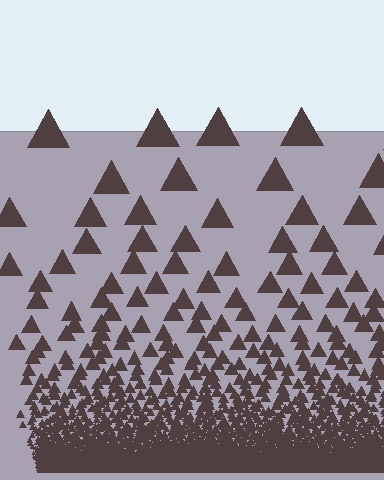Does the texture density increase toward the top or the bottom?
Density increases toward the bottom.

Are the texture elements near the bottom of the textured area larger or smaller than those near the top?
Smaller. The gradient is inverted — elements near the bottom are smaller and denser.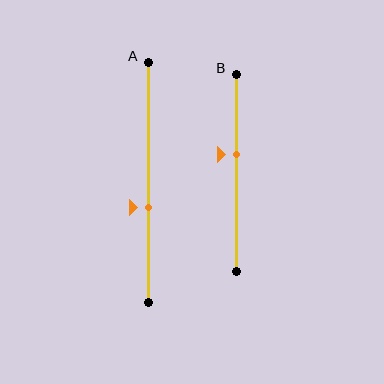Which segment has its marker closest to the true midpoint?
Segment B has its marker closest to the true midpoint.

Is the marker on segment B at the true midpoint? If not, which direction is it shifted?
No, the marker on segment B is shifted upward by about 10% of the segment length.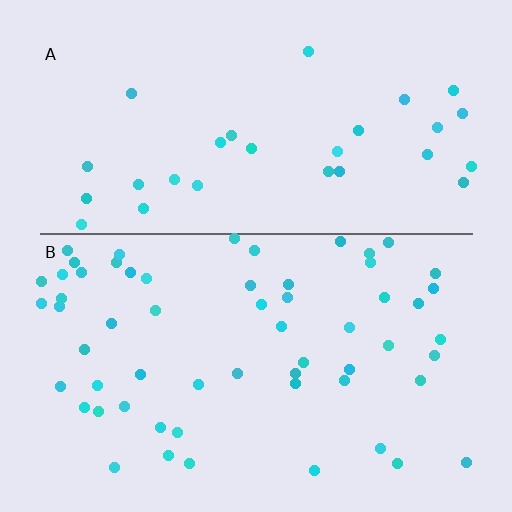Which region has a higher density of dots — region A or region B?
B (the bottom).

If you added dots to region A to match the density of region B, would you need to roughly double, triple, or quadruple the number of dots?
Approximately double.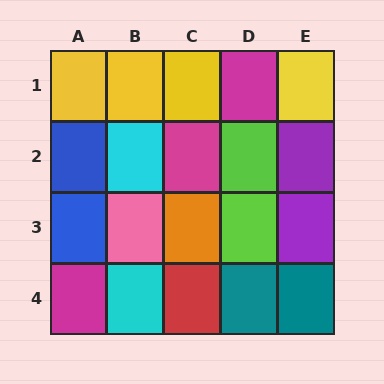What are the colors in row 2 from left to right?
Blue, cyan, magenta, lime, purple.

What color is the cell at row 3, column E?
Purple.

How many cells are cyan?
2 cells are cyan.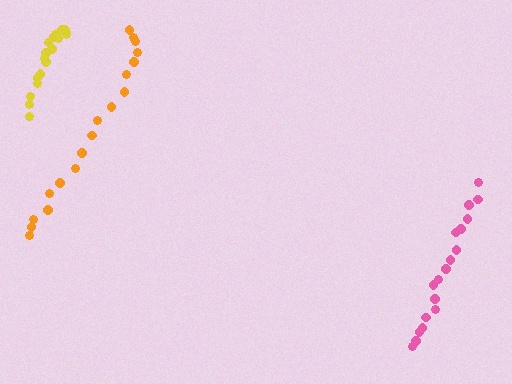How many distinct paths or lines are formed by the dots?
There are 3 distinct paths.